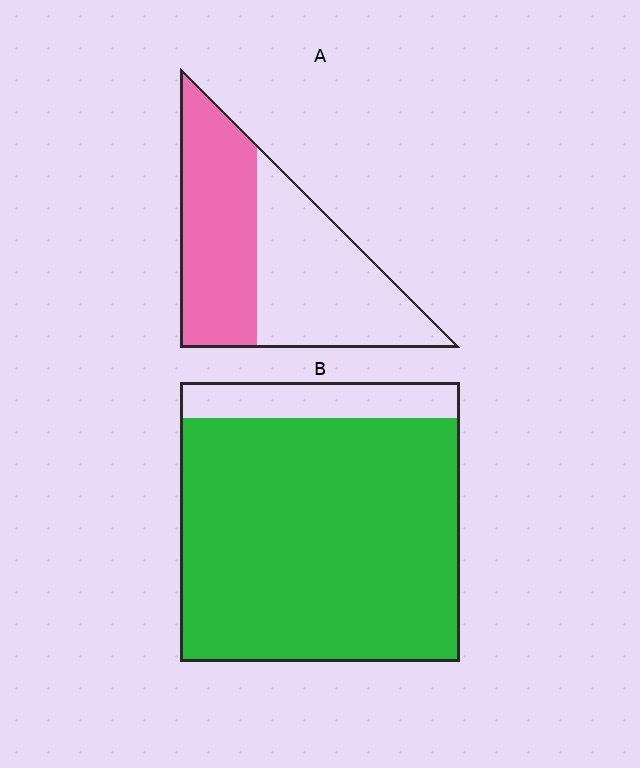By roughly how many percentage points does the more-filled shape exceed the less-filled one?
By roughly 40 percentage points (B over A).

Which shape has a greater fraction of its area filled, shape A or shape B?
Shape B.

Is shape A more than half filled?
Roughly half.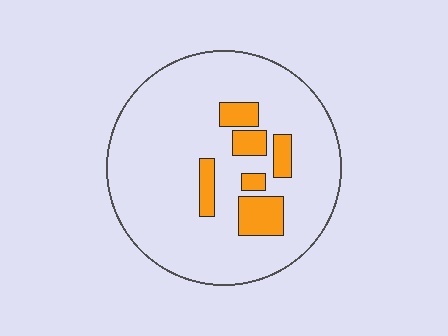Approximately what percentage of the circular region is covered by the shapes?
Approximately 15%.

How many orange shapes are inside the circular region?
6.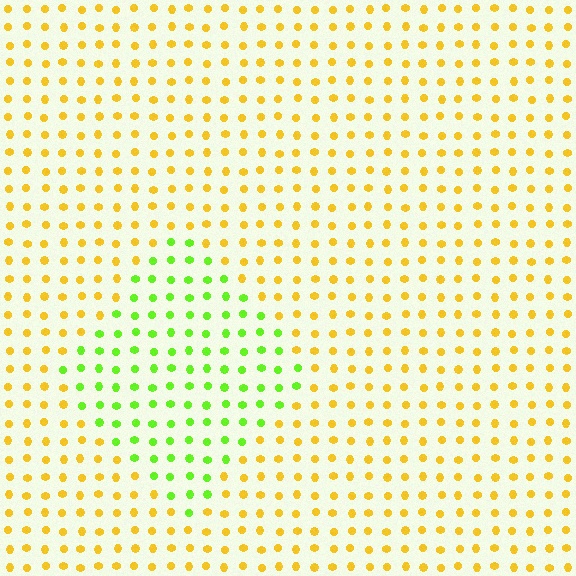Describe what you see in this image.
The image is filled with small yellow elements in a uniform arrangement. A diamond-shaped region is visible where the elements are tinted to a slightly different hue, forming a subtle color boundary.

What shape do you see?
I see a diamond.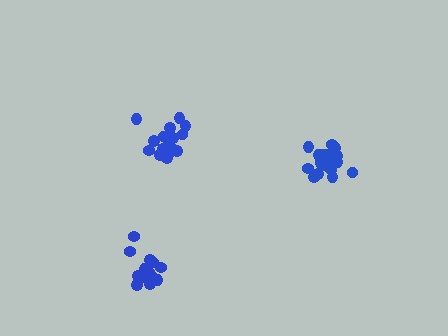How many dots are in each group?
Group 1: 20 dots, Group 2: 14 dots, Group 3: 16 dots (50 total).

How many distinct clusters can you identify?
There are 3 distinct clusters.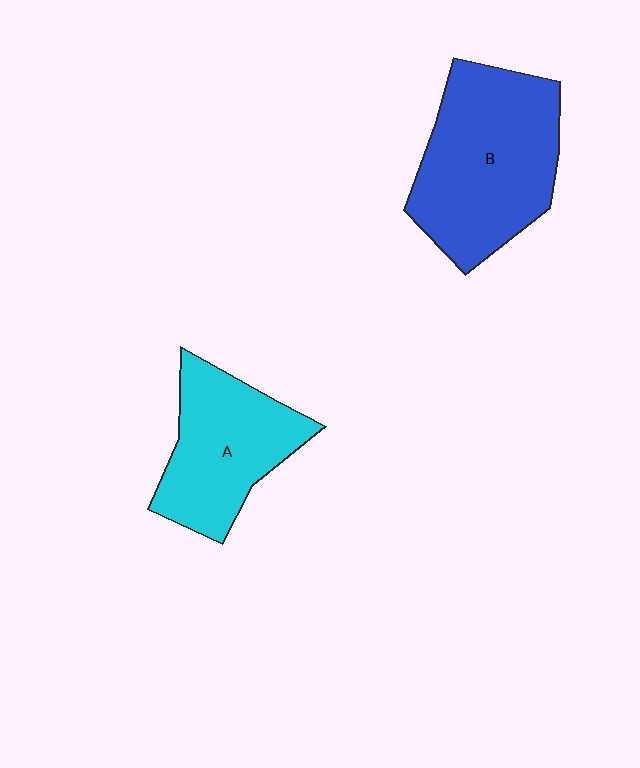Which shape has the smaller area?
Shape A (cyan).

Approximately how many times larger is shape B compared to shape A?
Approximately 1.4 times.